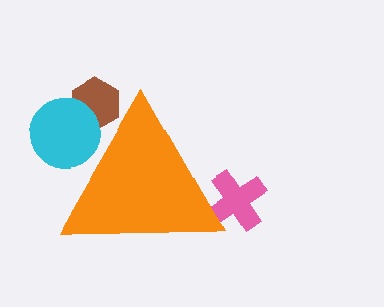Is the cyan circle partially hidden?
Yes, the cyan circle is partially hidden behind the orange triangle.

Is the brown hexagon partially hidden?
Yes, the brown hexagon is partially hidden behind the orange triangle.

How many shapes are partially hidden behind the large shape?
3 shapes are partially hidden.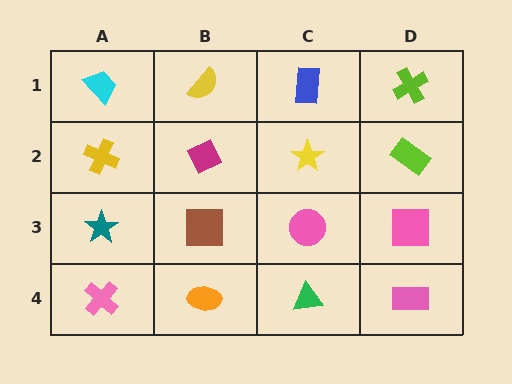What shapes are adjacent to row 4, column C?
A pink circle (row 3, column C), an orange ellipse (row 4, column B), a pink rectangle (row 4, column D).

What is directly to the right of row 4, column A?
An orange ellipse.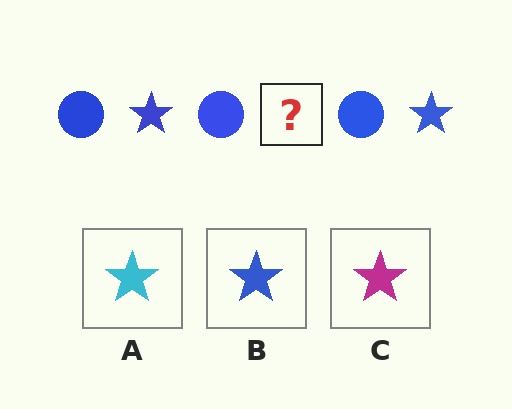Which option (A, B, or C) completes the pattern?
B.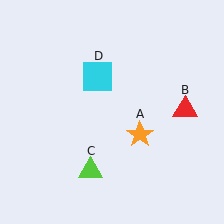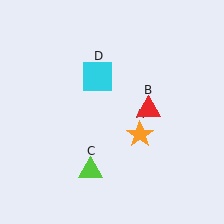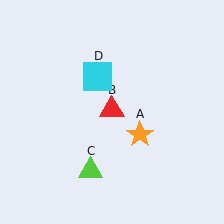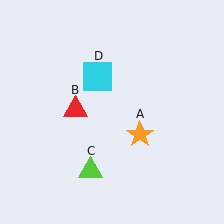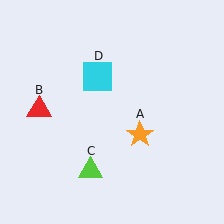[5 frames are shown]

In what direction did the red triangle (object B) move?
The red triangle (object B) moved left.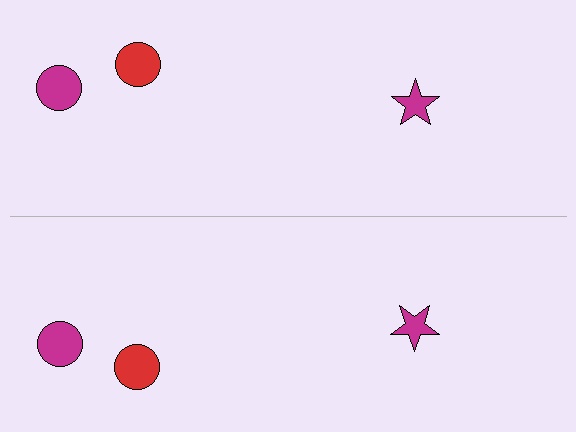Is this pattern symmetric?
Yes, this pattern has bilateral (reflection) symmetry.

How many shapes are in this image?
There are 6 shapes in this image.